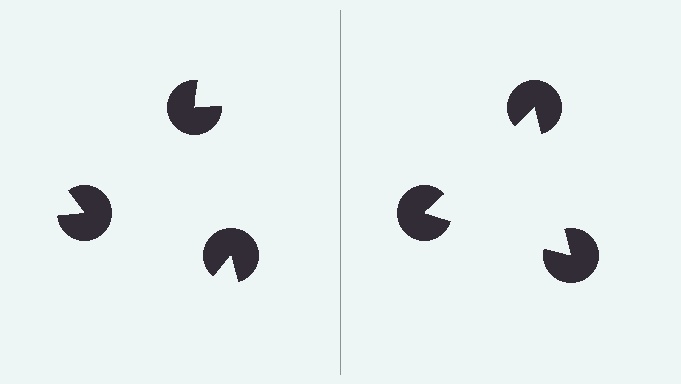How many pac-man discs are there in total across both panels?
6 — 3 on each side.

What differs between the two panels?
The pac-man discs are positioned identically on both sides; only the wedge orientations differ. On the right they align to a triangle; on the left they are misaligned.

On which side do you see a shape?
An illusory triangle appears on the right side. On the left side the wedge cuts are rotated, so no coherent shape forms.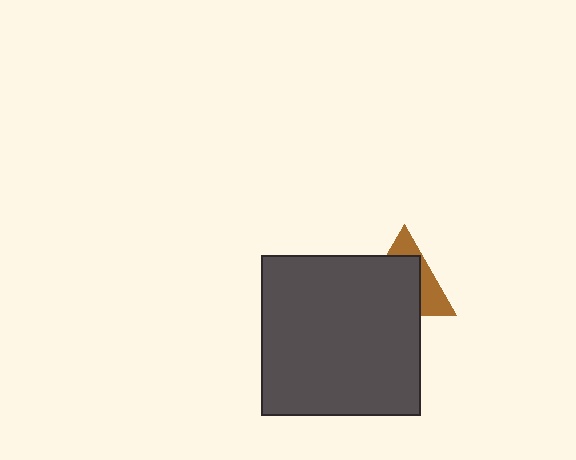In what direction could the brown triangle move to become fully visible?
The brown triangle could move toward the upper-right. That would shift it out from behind the dark gray square entirely.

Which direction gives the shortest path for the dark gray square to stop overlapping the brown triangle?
Moving toward the lower-left gives the shortest separation.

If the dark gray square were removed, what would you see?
You would see the complete brown triangle.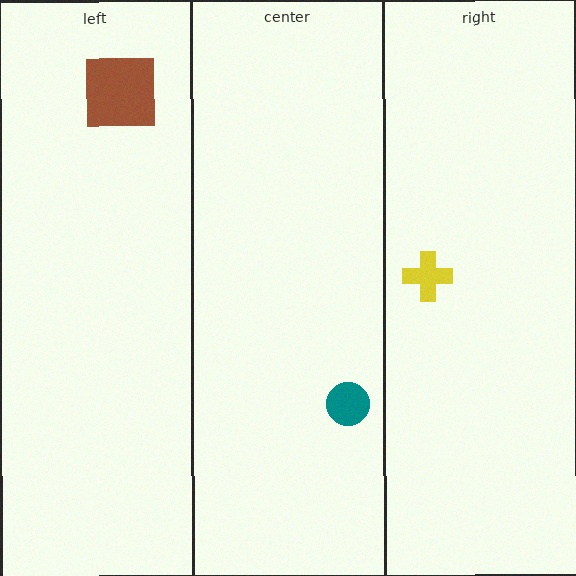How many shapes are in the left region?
1.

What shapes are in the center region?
The teal circle.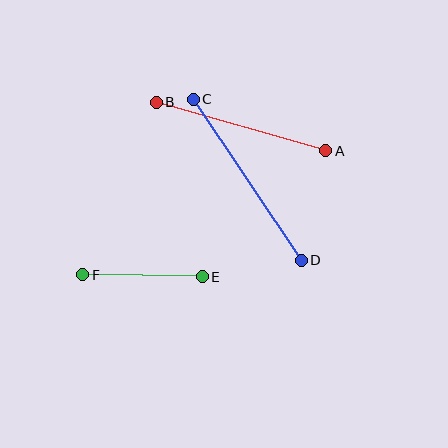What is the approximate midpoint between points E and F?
The midpoint is at approximately (143, 276) pixels.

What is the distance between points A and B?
The distance is approximately 176 pixels.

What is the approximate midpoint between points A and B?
The midpoint is at approximately (241, 126) pixels.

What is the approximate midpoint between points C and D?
The midpoint is at approximately (247, 180) pixels.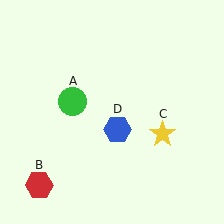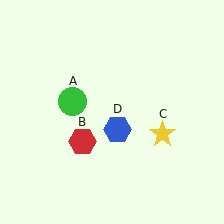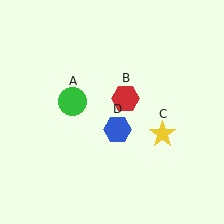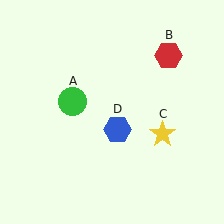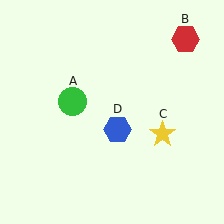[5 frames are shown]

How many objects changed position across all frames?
1 object changed position: red hexagon (object B).